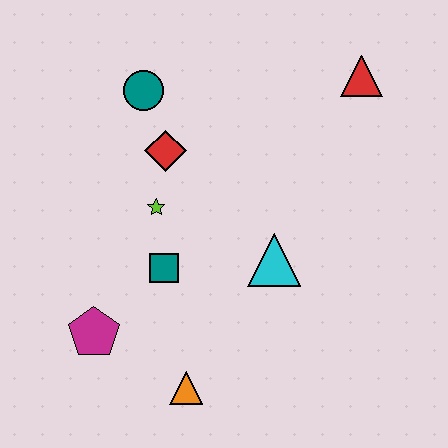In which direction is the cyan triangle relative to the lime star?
The cyan triangle is to the right of the lime star.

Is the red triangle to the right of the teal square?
Yes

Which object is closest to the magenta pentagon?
The teal square is closest to the magenta pentagon.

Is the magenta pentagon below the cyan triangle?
Yes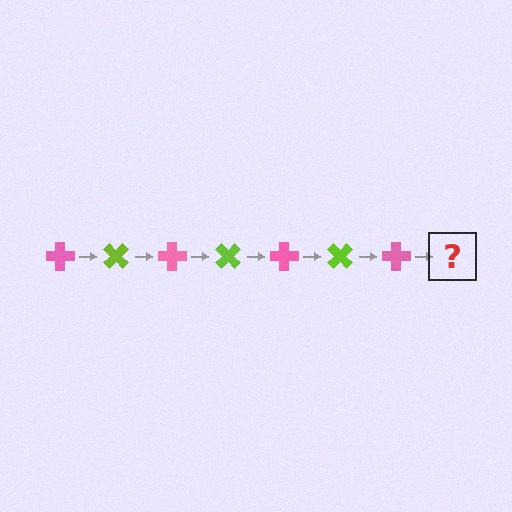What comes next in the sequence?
The next element should be a lime cross, rotated 315 degrees from the start.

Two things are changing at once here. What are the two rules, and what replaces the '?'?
The two rules are that it rotates 45 degrees each step and the color cycles through pink and lime. The '?' should be a lime cross, rotated 315 degrees from the start.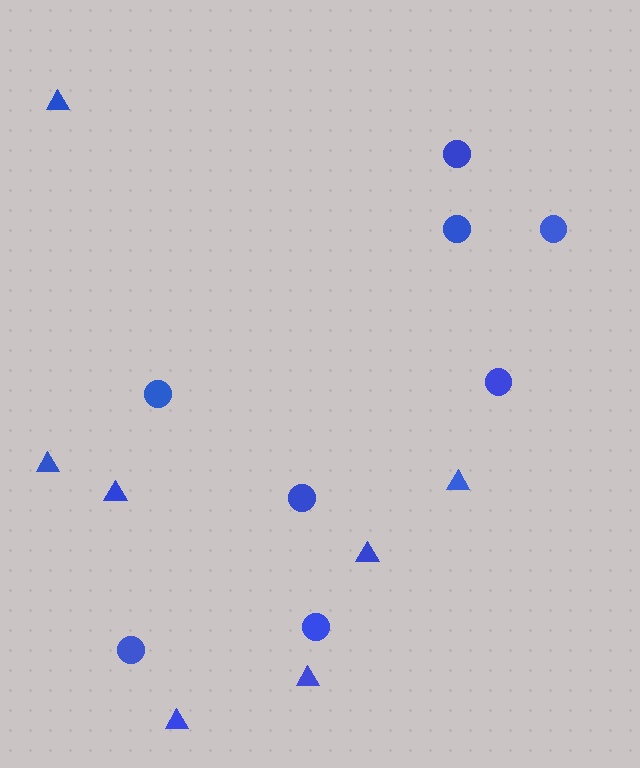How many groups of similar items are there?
There are 2 groups: one group of circles (8) and one group of triangles (7).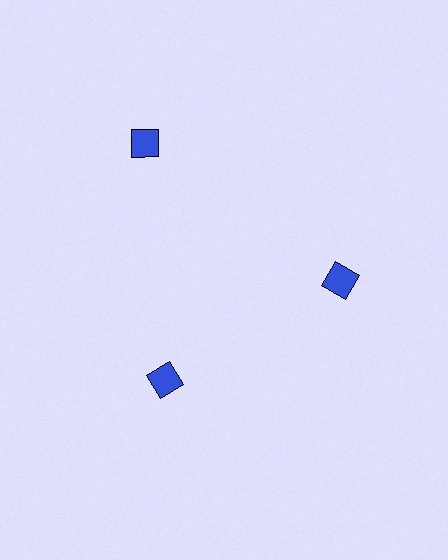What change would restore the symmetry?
The symmetry would be restored by moving it inward, back onto the ring so that all 3 diamonds sit at equal angles and equal distance from the center.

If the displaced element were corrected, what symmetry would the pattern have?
It would have 3-fold rotational symmetry — the pattern would map onto itself every 120 degrees.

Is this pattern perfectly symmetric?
No. The 3 blue diamonds are arranged in a ring, but one element near the 11 o'clock position is pushed outward from the center, breaking the 3-fold rotational symmetry.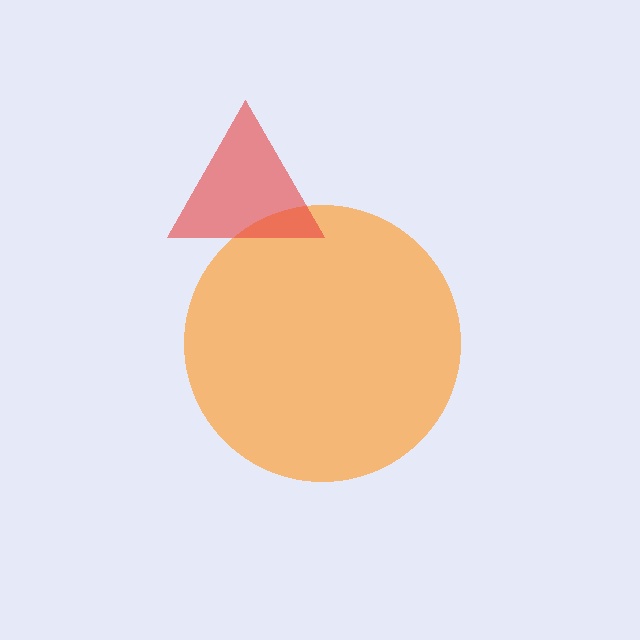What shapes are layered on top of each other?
The layered shapes are: an orange circle, a red triangle.